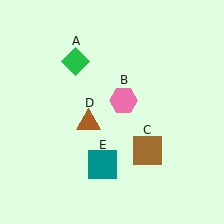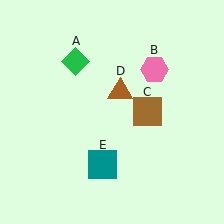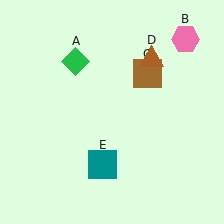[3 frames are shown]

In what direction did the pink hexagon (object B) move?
The pink hexagon (object B) moved up and to the right.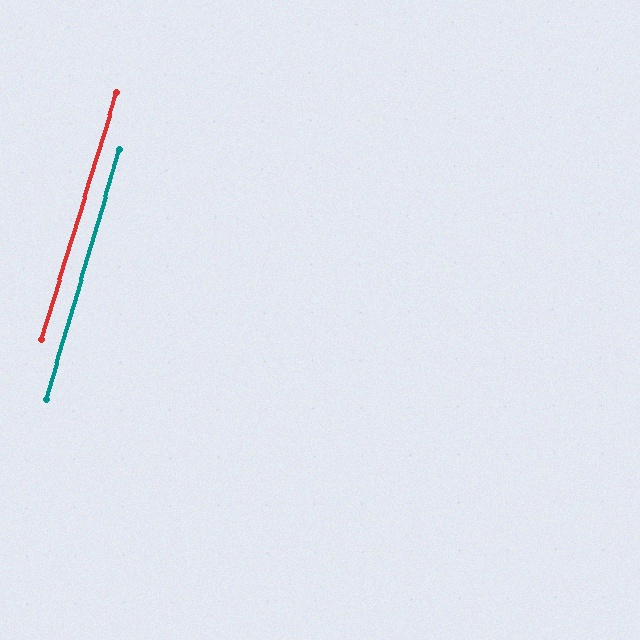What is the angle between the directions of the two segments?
Approximately 0 degrees.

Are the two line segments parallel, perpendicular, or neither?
Parallel — their directions differ by only 0.3°.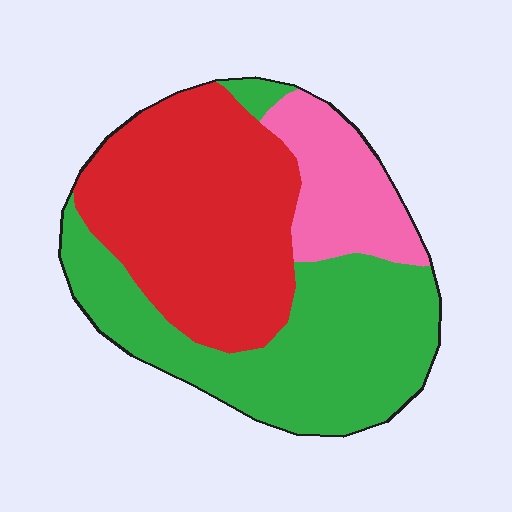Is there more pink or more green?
Green.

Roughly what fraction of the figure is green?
Green takes up about two fifths (2/5) of the figure.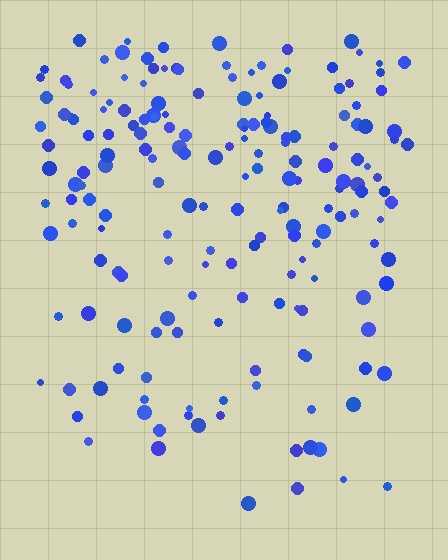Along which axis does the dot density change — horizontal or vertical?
Vertical.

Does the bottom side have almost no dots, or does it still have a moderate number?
Still a moderate number, just noticeably fewer than the top.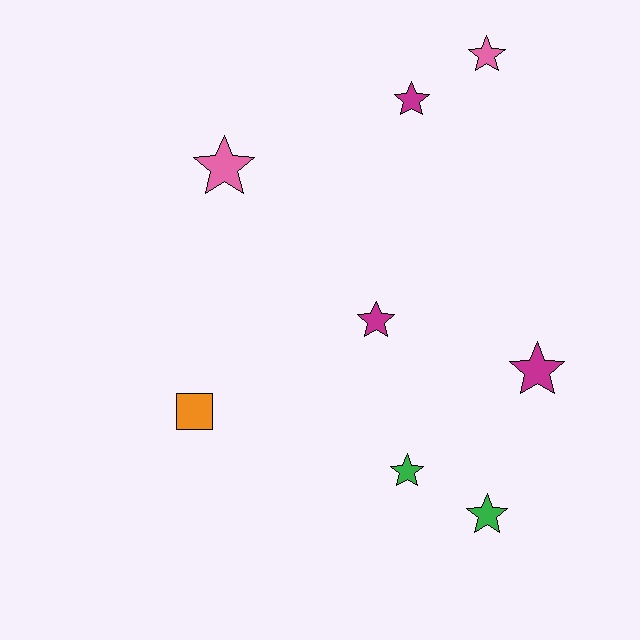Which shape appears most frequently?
Star, with 7 objects.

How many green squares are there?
There are no green squares.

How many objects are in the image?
There are 8 objects.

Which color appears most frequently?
Magenta, with 3 objects.